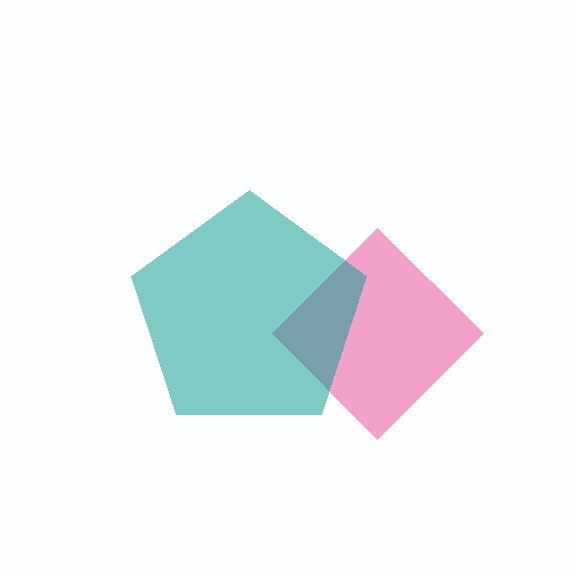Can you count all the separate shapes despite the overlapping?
Yes, there are 2 separate shapes.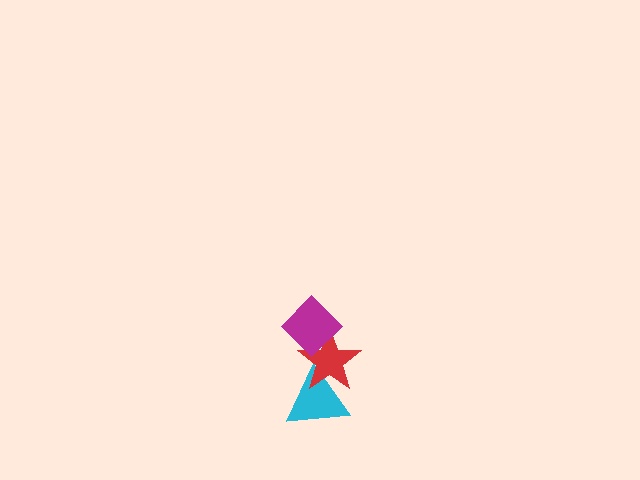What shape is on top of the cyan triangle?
The red star is on top of the cyan triangle.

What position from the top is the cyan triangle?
The cyan triangle is 3rd from the top.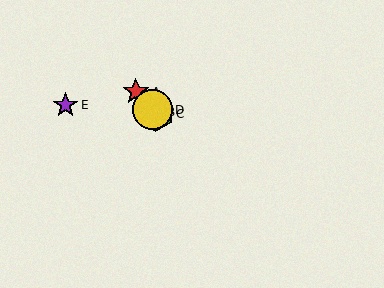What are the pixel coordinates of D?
Object D is at (152, 110).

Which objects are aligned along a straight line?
Objects A, B, C, D are aligned along a straight line.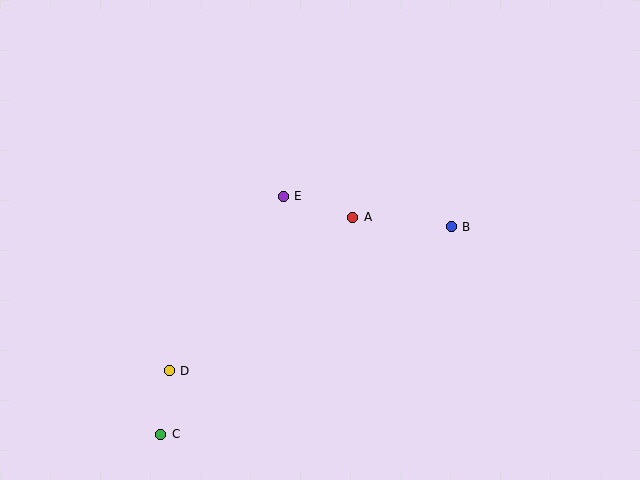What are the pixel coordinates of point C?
Point C is at (161, 434).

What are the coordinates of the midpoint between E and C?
The midpoint between E and C is at (222, 315).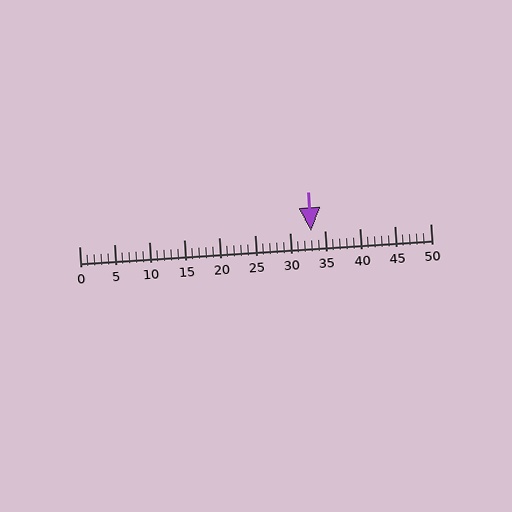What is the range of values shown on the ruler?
The ruler shows values from 0 to 50.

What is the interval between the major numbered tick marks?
The major tick marks are spaced 5 units apart.